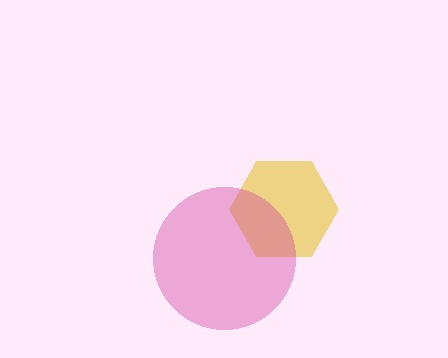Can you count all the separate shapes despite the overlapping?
Yes, there are 2 separate shapes.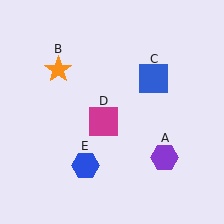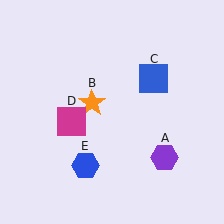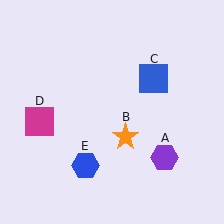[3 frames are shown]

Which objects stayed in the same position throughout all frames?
Purple hexagon (object A) and blue square (object C) and blue hexagon (object E) remained stationary.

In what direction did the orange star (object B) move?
The orange star (object B) moved down and to the right.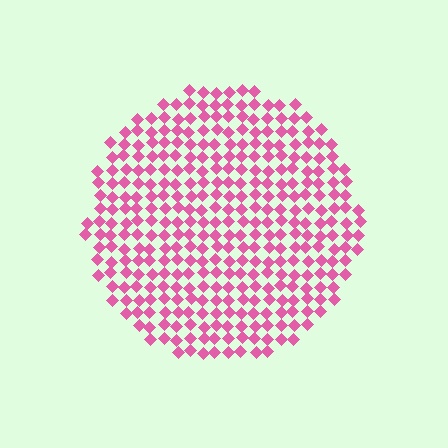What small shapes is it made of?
It is made of small diamonds.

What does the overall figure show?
The overall figure shows a circle.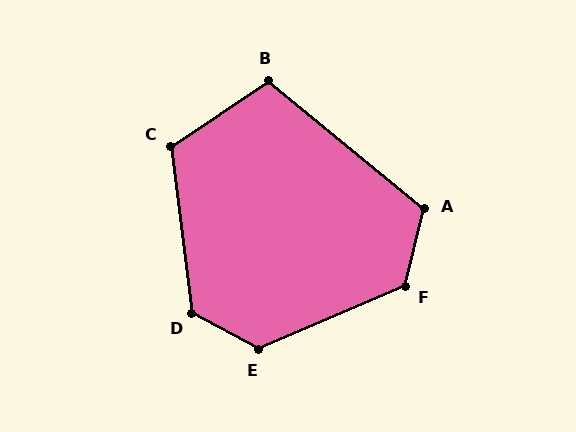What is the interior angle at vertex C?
Approximately 117 degrees (obtuse).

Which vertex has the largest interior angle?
E, at approximately 128 degrees.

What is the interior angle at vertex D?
Approximately 126 degrees (obtuse).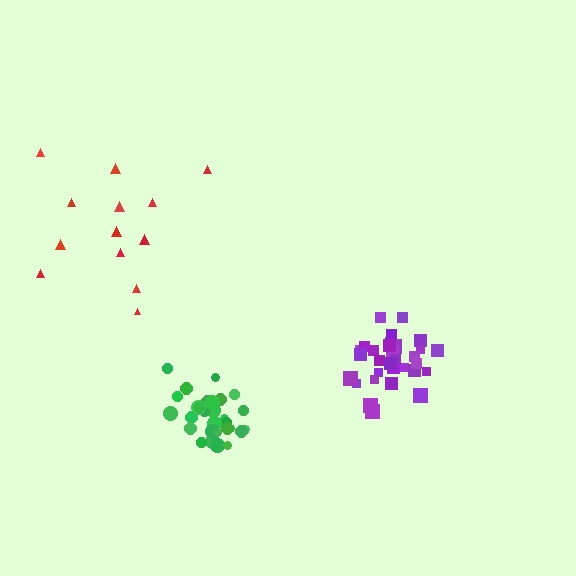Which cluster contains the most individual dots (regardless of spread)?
Green (31).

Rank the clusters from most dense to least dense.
green, purple, red.